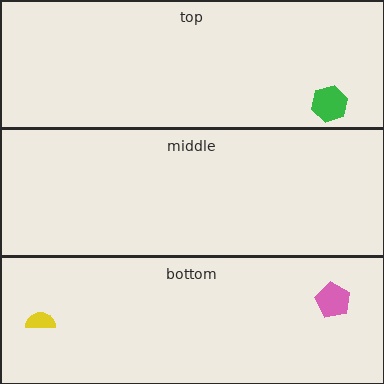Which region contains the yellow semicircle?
The bottom region.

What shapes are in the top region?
The green hexagon.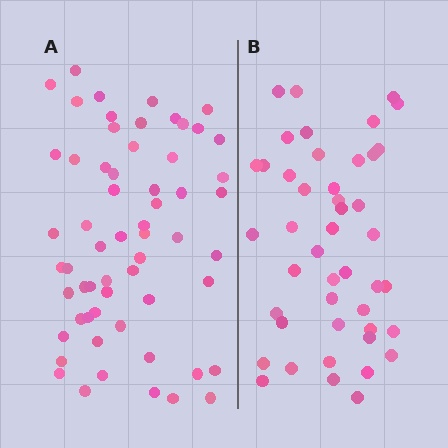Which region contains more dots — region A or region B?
Region A (the left region) has more dots.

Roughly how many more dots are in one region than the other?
Region A has approximately 15 more dots than region B.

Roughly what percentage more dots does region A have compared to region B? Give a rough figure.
About 35% more.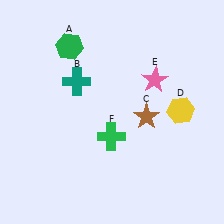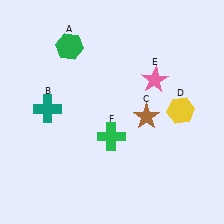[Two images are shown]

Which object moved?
The teal cross (B) moved left.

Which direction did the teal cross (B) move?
The teal cross (B) moved left.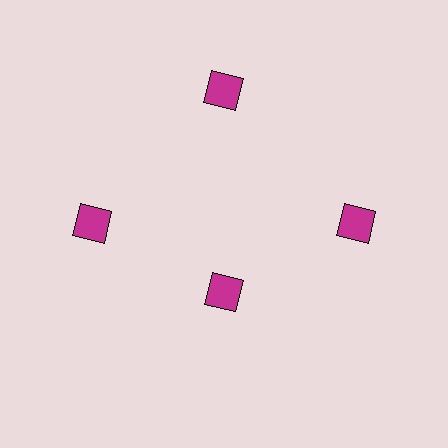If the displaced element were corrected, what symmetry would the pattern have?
It would have 4-fold rotational symmetry — the pattern would map onto itself every 90 degrees.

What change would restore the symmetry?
The symmetry would be restored by moving it outward, back onto the ring so that all 4 diamonds sit at equal angles and equal distance from the center.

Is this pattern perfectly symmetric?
No. The 4 magenta diamonds are arranged in a ring, but one element near the 6 o'clock position is pulled inward toward the center, breaking the 4-fold rotational symmetry.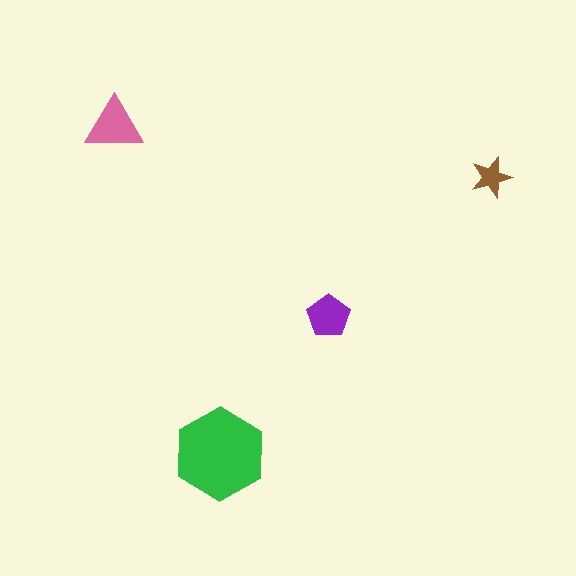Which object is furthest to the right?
The brown star is rightmost.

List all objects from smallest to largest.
The brown star, the purple pentagon, the pink triangle, the green hexagon.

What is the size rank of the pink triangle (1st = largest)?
2nd.